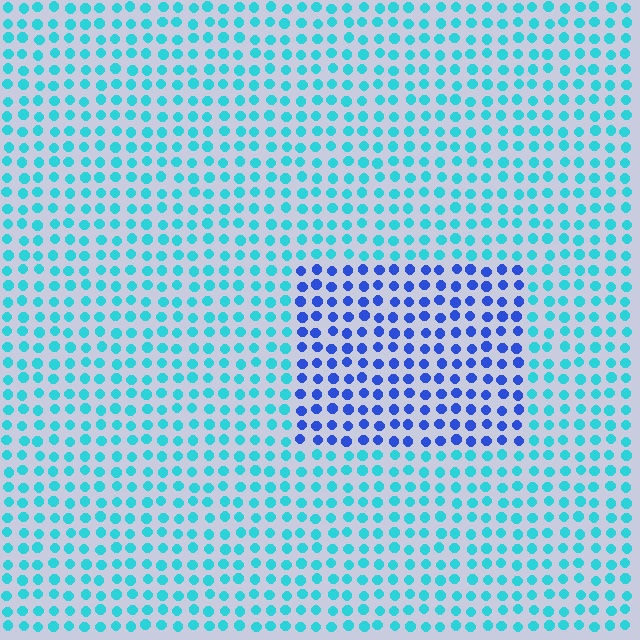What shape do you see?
I see a rectangle.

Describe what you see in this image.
The image is filled with small cyan elements in a uniform arrangement. A rectangle-shaped region is visible where the elements are tinted to a slightly different hue, forming a subtle color boundary.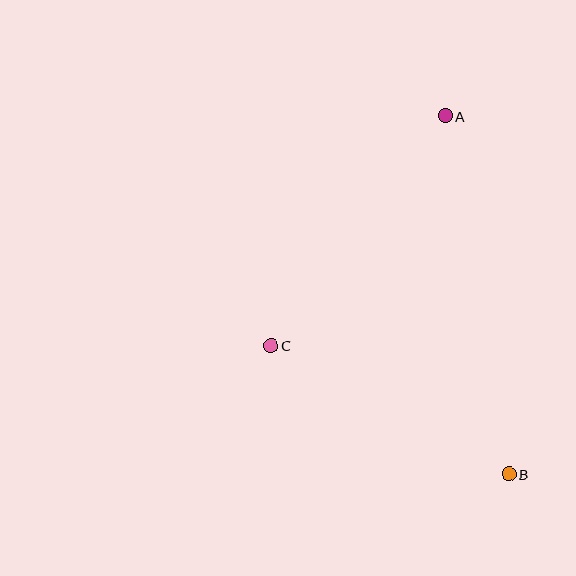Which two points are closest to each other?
Points B and C are closest to each other.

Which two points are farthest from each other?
Points A and B are farthest from each other.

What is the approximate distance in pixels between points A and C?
The distance between A and C is approximately 288 pixels.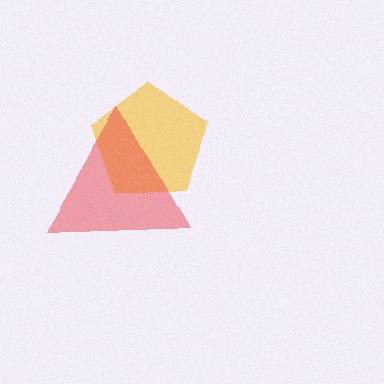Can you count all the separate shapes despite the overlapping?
Yes, there are 2 separate shapes.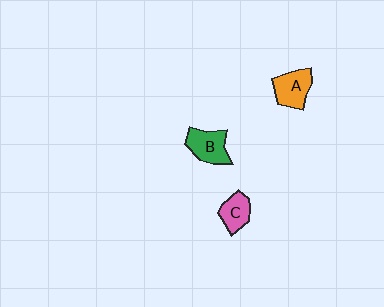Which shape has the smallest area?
Shape C (pink).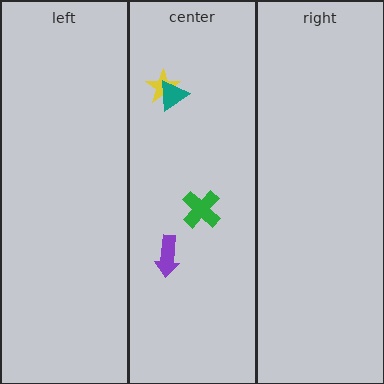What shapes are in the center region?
The yellow star, the purple arrow, the green cross, the teal triangle.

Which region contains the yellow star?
The center region.